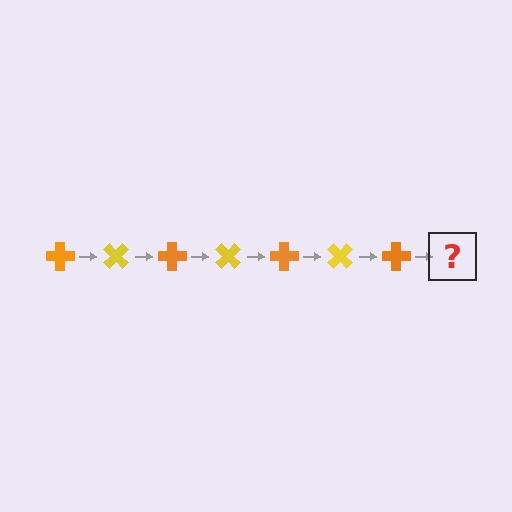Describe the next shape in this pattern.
It should be a yellow cross, rotated 315 degrees from the start.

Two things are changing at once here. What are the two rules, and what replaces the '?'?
The two rules are that it rotates 45 degrees each step and the color cycles through orange and yellow. The '?' should be a yellow cross, rotated 315 degrees from the start.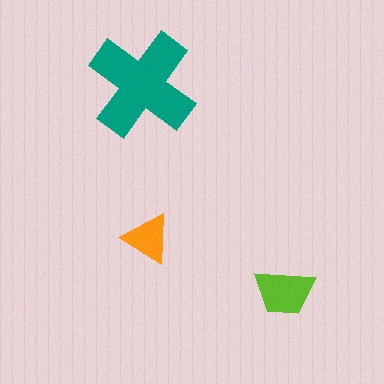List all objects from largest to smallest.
The teal cross, the lime trapezoid, the orange triangle.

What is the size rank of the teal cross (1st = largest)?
1st.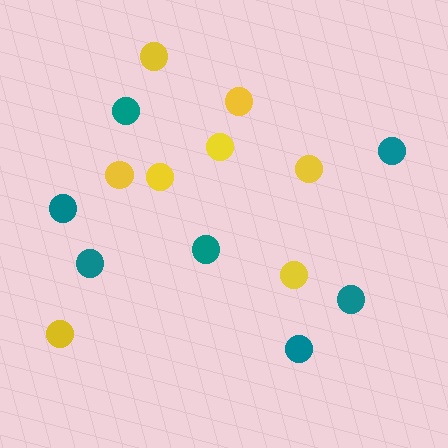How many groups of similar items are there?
There are 2 groups: one group of teal circles (7) and one group of yellow circles (8).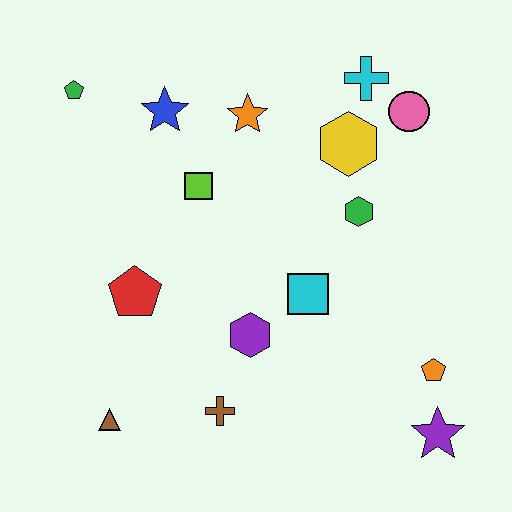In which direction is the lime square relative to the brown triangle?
The lime square is above the brown triangle.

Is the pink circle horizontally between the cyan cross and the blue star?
No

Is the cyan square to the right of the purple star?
No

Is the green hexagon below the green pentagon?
Yes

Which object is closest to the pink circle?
The cyan cross is closest to the pink circle.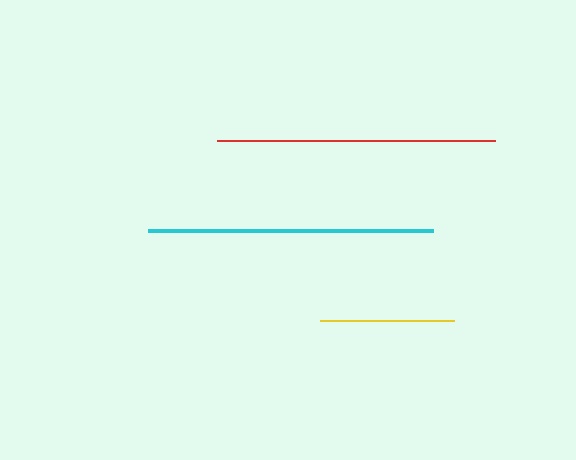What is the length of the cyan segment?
The cyan segment is approximately 285 pixels long.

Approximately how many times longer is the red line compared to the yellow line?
The red line is approximately 2.1 times the length of the yellow line.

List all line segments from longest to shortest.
From longest to shortest: cyan, red, yellow.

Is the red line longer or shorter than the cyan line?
The cyan line is longer than the red line.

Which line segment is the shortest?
The yellow line is the shortest at approximately 134 pixels.